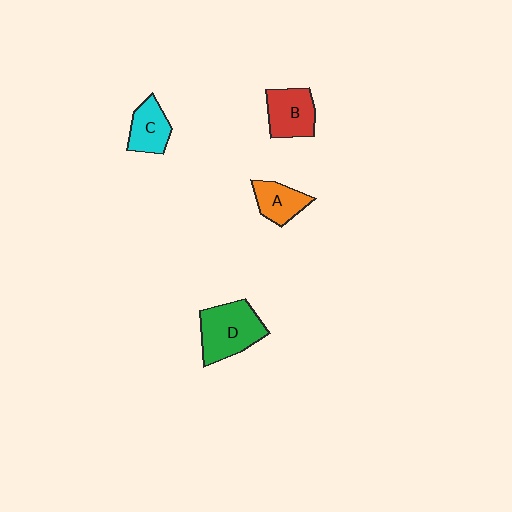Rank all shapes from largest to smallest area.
From largest to smallest: D (green), B (red), C (cyan), A (orange).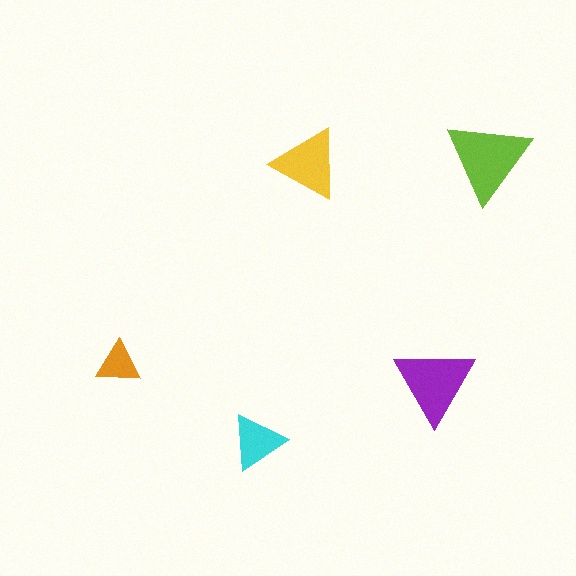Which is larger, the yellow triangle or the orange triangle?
The yellow one.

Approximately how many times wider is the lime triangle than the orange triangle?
About 2 times wider.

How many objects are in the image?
There are 5 objects in the image.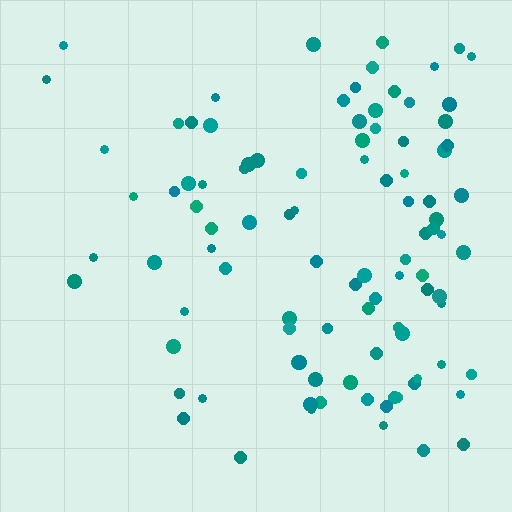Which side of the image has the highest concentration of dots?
The right.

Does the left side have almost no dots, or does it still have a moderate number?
Still a moderate number, just noticeably fewer than the right.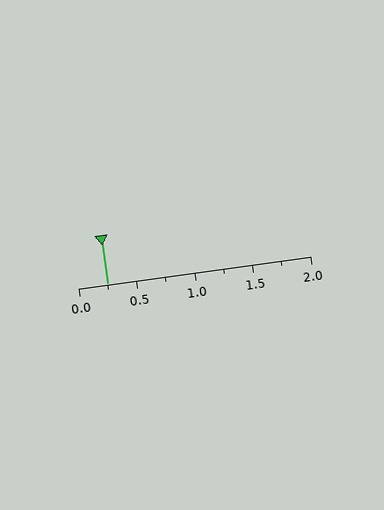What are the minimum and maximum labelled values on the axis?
The axis runs from 0.0 to 2.0.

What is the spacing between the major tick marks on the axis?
The major ticks are spaced 0.5 apart.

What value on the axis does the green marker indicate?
The marker indicates approximately 0.25.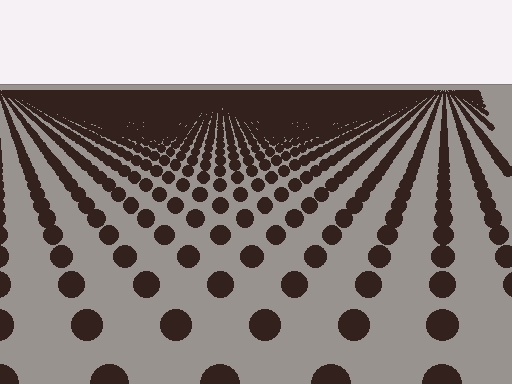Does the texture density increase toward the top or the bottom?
Density increases toward the top.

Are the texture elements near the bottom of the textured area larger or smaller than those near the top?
Larger. Near the bottom, elements are closer to the viewer and appear at a bigger on-screen size.